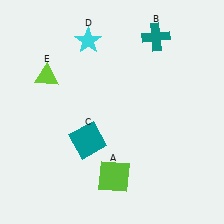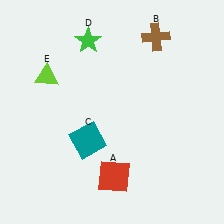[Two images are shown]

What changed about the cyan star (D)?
In Image 1, D is cyan. In Image 2, it changed to green.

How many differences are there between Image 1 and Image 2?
There are 3 differences between the two images.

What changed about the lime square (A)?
In Image 1, A is lime. In Image 2, it changed to red.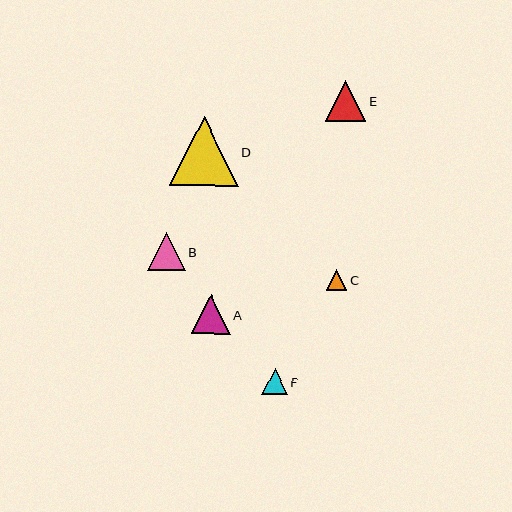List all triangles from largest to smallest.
From largest to smallest: D, E, A, B, F, C.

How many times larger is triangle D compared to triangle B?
Triangle D is approximately 1.8 times the size of triangle B.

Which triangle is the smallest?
Triangle C is the smallest with a size of approximately 20 pixels.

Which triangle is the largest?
Triangle D is the largest with a size of approximately 69 pixels.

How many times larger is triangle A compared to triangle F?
Triangle A is approximately 1.5 times the size of triangle F.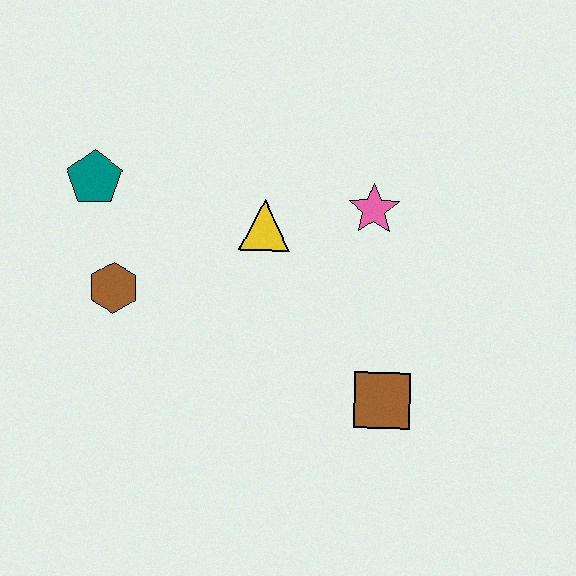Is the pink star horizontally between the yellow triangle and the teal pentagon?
No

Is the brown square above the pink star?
No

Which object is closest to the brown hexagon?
The teal pentagon is closest to the brown hexagon.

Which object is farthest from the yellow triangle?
The brown square is farthest from the yellow triangle.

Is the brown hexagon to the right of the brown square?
No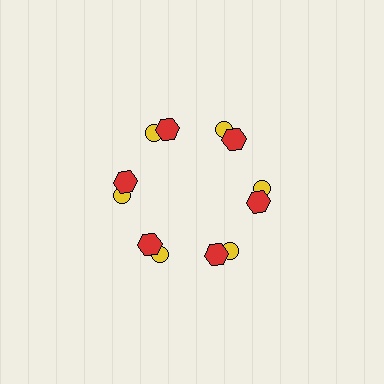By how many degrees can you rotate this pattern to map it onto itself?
The pattern maps onto itself every 60 degrees of rotation.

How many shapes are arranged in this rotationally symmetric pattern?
There are 12 shapes, arranged in 6 groups of 2.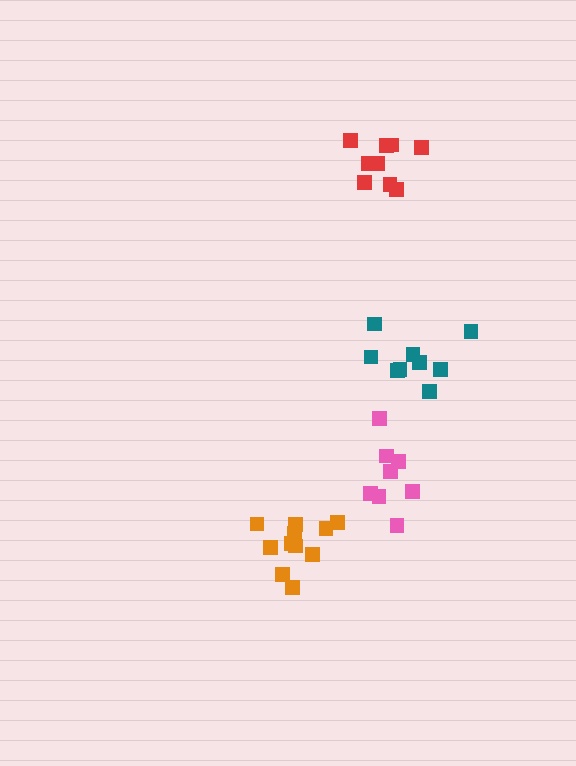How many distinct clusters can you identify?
There are 4 distinct clusters.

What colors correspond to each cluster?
The clusters are colored: pink, red, teal, orange.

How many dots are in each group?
Group 1: 8 dots, Group 2: 9 dots, Group 3: 9 dots, Group 4: 11 dots (37 total).